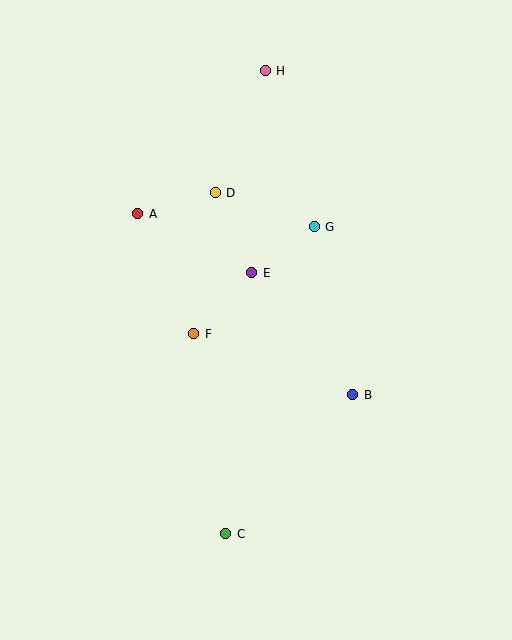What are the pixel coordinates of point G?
Point G is at (314, 227).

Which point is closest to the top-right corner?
Point H is closest to the top-right corner.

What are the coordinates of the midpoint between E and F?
The midpoint between E and F is at (223, 303).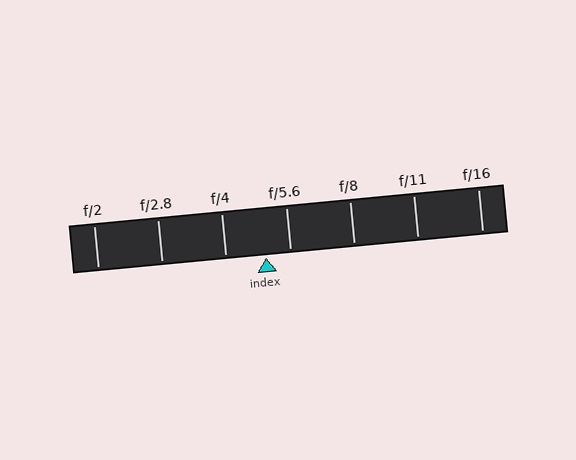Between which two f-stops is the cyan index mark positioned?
The index mark is between f/4 and f/5.6.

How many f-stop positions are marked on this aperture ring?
There are 7 f-stop positions marked.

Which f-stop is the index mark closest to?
The index mark is closest to f/5.6.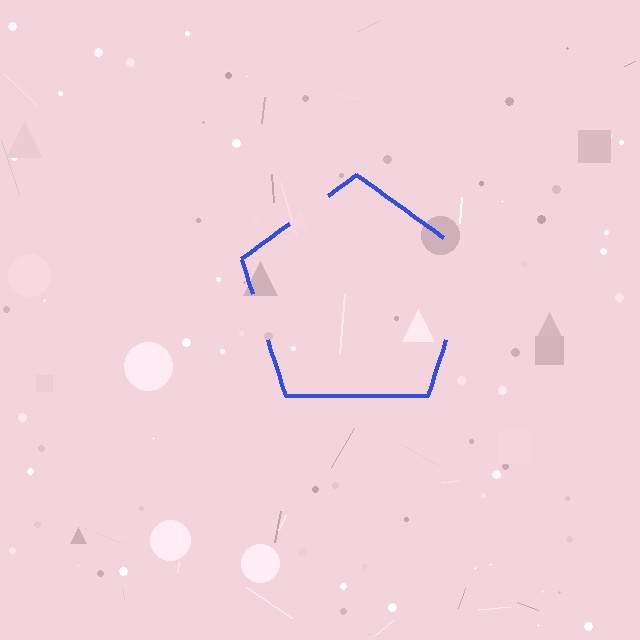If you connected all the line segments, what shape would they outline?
They would outline a pentagon.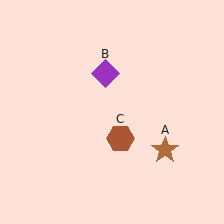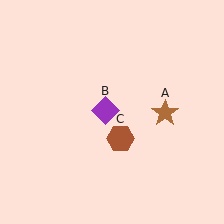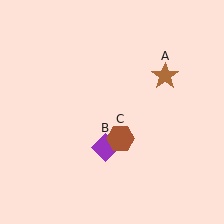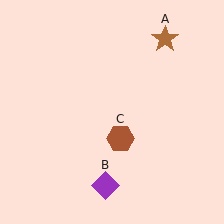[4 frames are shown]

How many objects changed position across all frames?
2 objects changed position: brown star (object A), purple diamond (object B).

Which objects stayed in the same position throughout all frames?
Brown hexagon (object C) remained stationary.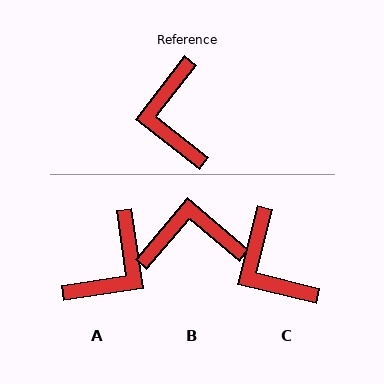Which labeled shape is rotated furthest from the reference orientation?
A, about 136 degrees away.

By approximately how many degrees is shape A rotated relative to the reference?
Approximately 136 degrees counter-clockwise.